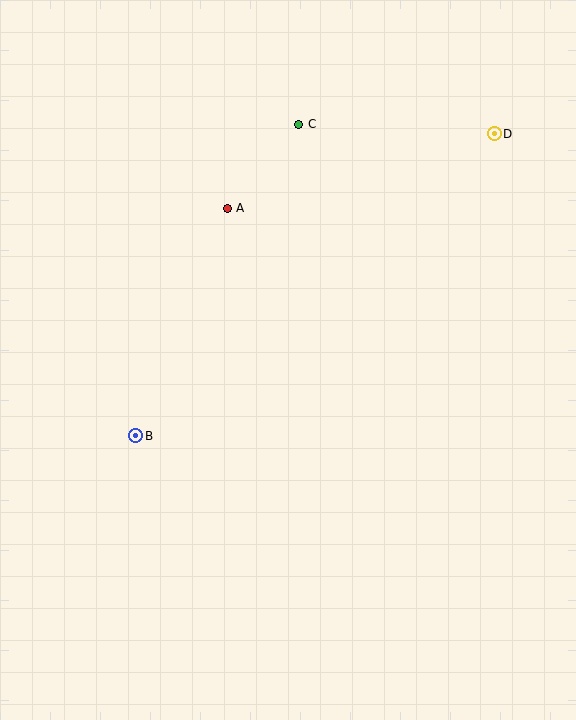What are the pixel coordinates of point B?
Point B is at (136, 436).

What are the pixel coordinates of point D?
Point D is at (494, 134).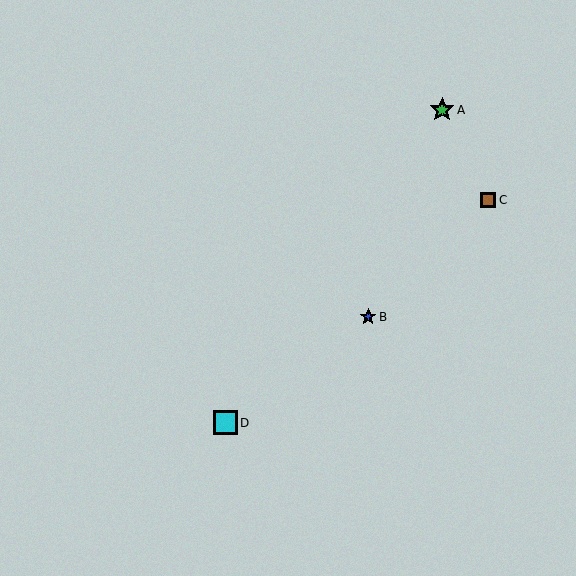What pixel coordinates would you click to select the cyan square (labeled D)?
Click at (225, 423) to select the cyan square D.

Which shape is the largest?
The green star (labeled A) is the largest.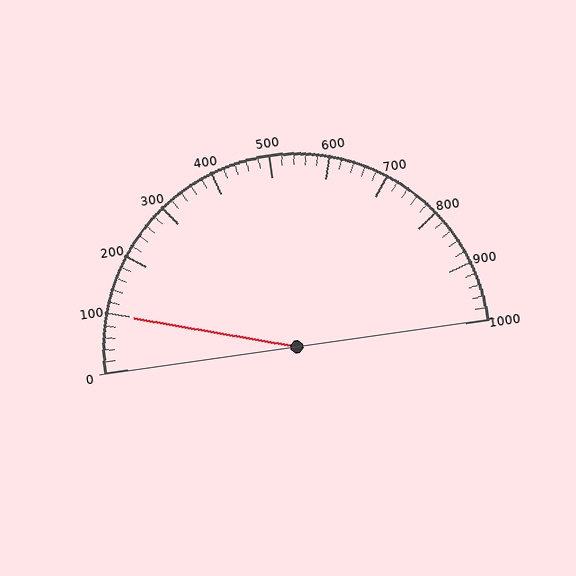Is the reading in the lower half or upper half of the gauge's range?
The reading is in the lower half of the range (0 to 1000).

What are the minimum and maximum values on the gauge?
The gauge ranges from 0 to 1000.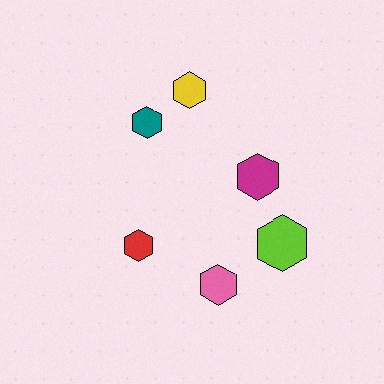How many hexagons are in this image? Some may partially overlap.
There are 6 hexagons.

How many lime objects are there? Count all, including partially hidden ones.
There is 1 lime object.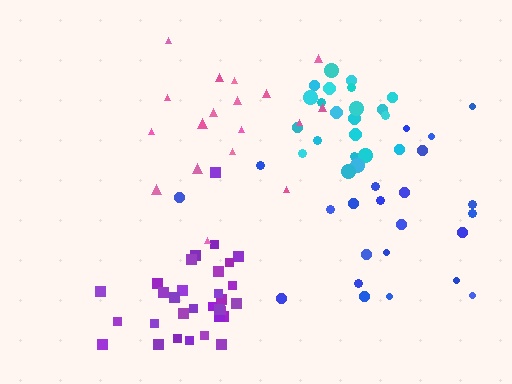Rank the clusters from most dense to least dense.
cyan, purple, pink, blue.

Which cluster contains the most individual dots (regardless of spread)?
Purple (31).